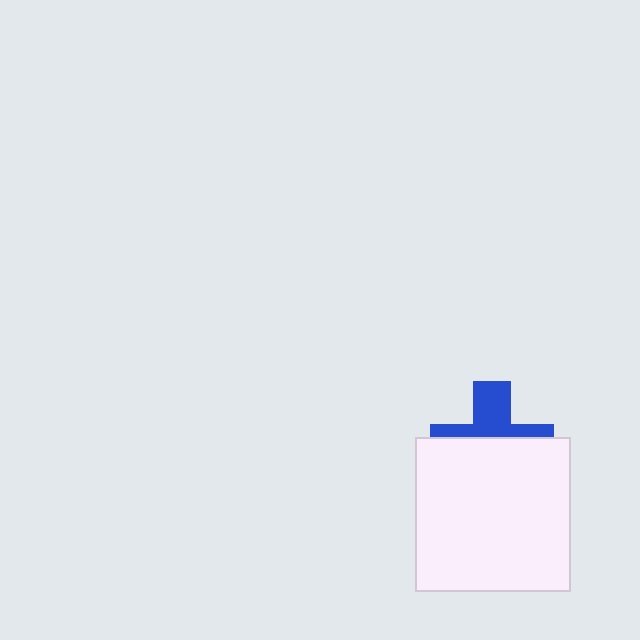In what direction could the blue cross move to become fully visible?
The blue cross could move up. That would shift it out from behind the white square entirely.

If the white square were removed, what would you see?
You would see the complete blue cross.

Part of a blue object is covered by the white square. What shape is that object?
It is a cross.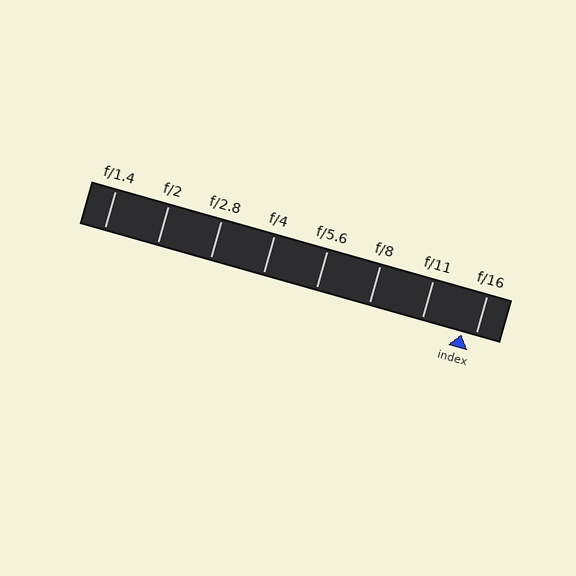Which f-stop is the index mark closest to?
The index mark is closest to f/16.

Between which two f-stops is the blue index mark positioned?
The index mark is between f/11 and f/16.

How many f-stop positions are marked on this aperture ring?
There are 8 f-stop positions marked.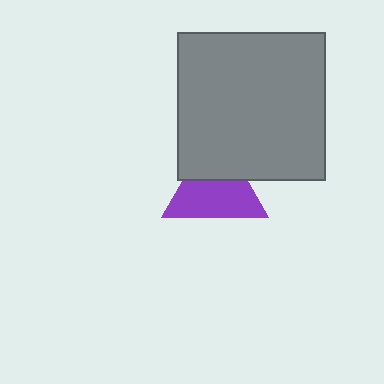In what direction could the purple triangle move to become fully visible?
The purple triangle could move down. That would shift it out from behind the gray square entirely.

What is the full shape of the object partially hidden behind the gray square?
The partially hidden object is a purple triangle.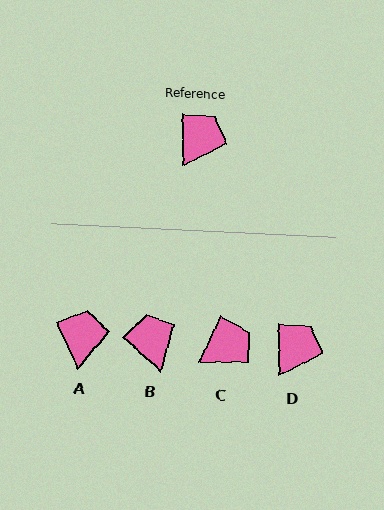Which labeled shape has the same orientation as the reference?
D.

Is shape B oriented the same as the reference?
No, it is off by about 47 degrees.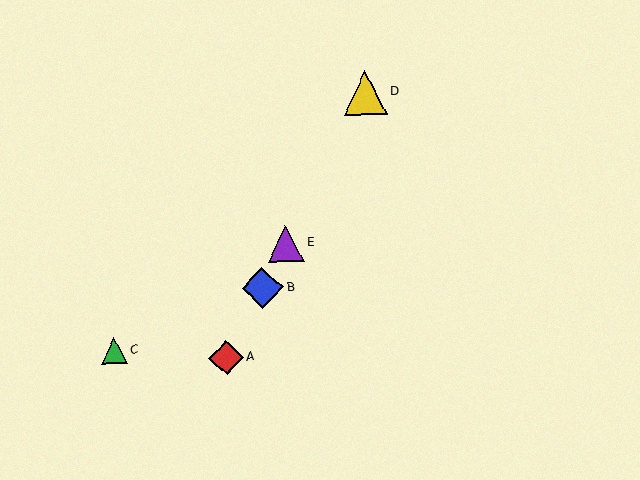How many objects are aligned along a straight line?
4 objects (A, B, D, E) are aligned along a straight line.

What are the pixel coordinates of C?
Object C is at (114, 350).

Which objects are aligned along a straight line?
Objects A, B, D, E are aligned along a straight line.